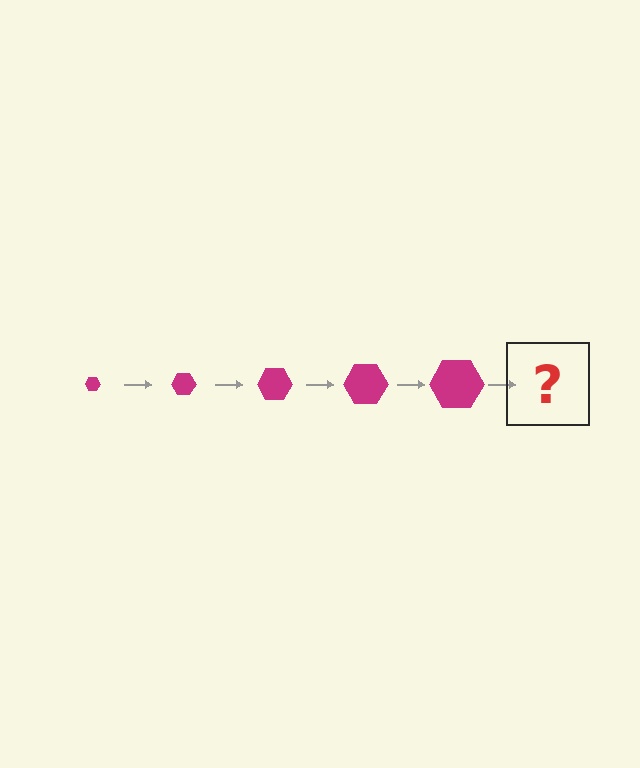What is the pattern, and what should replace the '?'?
The pattern is that the hexagon gets progressively larger each step. The '?' should be a magenta hexagon, larger than the previous one.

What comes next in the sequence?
The next element should be a magenta hexagon, larger than the previous one.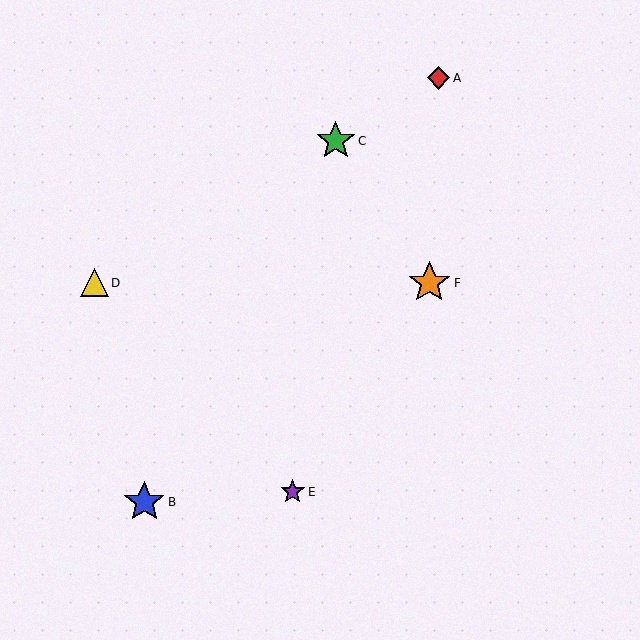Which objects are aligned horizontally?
Objects D, F are aligned horizontally.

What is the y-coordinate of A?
Object A is at y≈78.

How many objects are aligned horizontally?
2 objects (D, F) are aligned horizontally.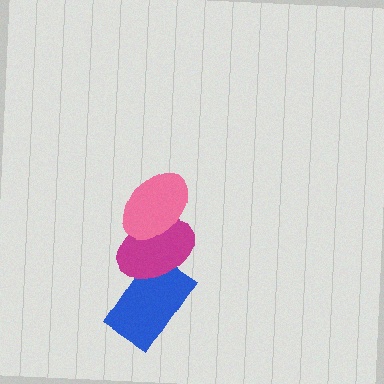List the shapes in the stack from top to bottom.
From top to bottom: the pink ellipse, the magenta ellipse, the blue rectangle.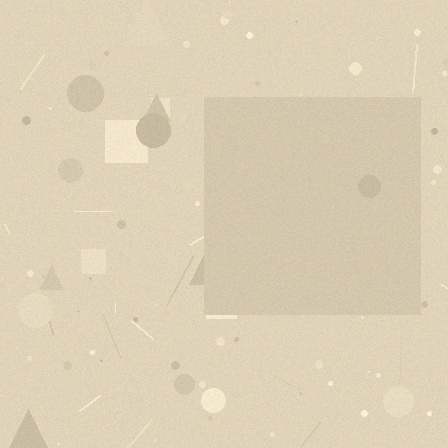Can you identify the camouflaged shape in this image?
The camouflaged shape is a square.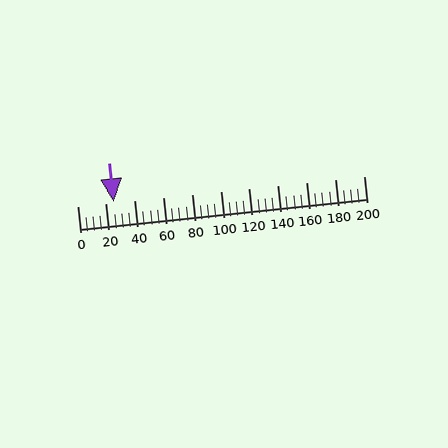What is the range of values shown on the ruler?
The ruler shows values from 0 to 200.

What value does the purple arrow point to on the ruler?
The purple arrow points to approximately 26.